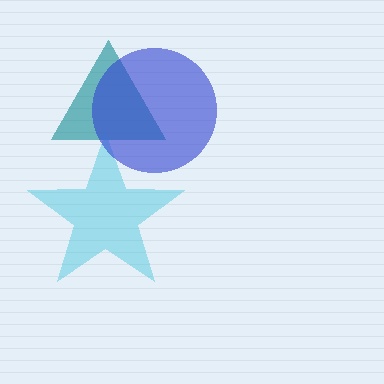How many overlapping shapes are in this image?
There are 3 overlapping shapes in the image.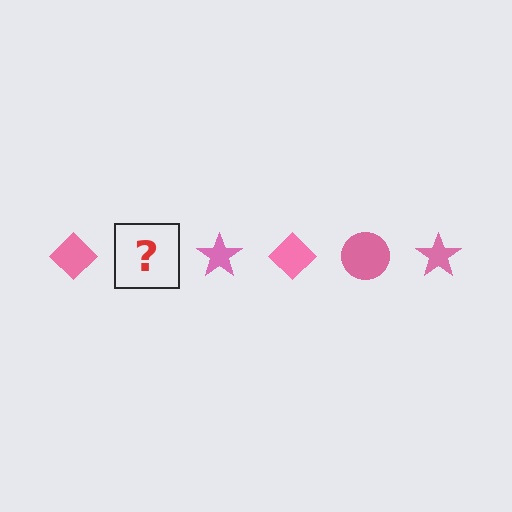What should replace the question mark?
The question mark should be replaced with a pink circle.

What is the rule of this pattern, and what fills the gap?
The rule is that the pattern cycles through diamond, circle, star shapes in pink. The gap should be filled with a pink circle.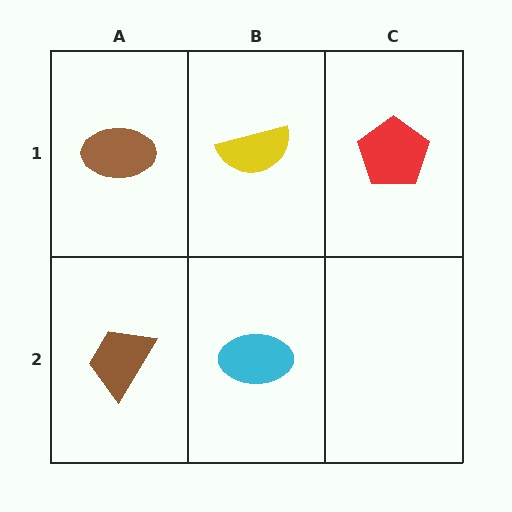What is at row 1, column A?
A brown ellipse.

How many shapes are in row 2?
2 shapes.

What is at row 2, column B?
A cyan ellipse.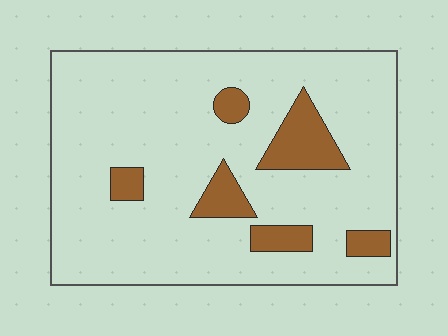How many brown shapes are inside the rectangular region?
6.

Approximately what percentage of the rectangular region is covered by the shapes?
Approximately 15%.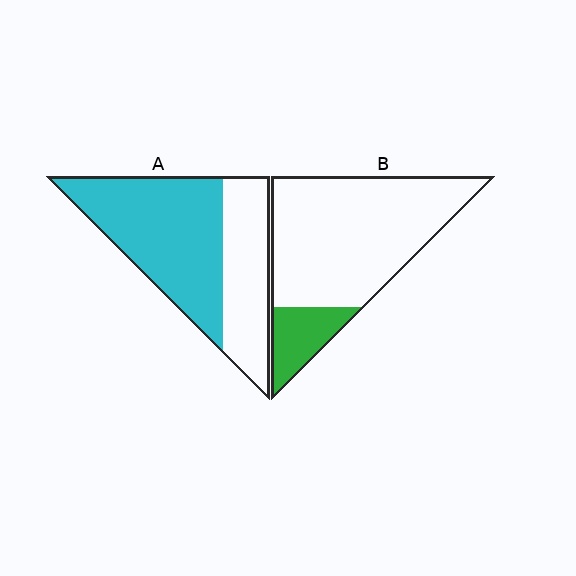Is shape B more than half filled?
No.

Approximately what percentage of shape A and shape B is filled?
A is approximately 65% and B is approximately 15%.